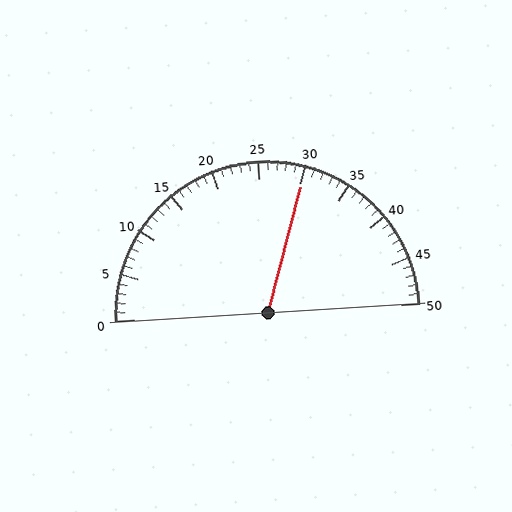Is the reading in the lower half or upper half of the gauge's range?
The reading is in the upper half of the range (0 to 50).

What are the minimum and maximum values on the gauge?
The gauge ranges from 0 to 50.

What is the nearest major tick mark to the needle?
The nearest major tick mark is 30.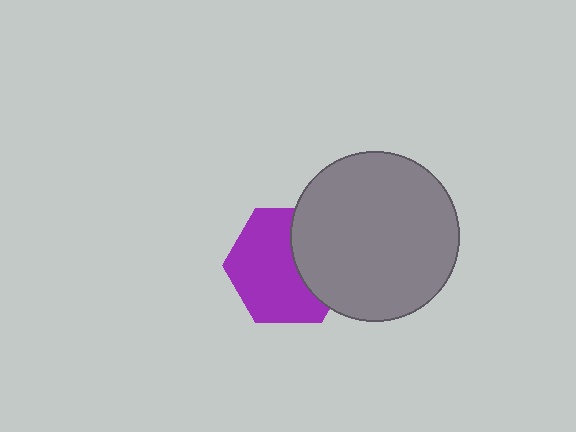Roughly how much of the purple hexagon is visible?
About half of it is visible (roughly 64%).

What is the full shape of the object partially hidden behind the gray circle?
The partially hidden object is a purple hexagon.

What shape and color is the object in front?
The object in front is a gray circle.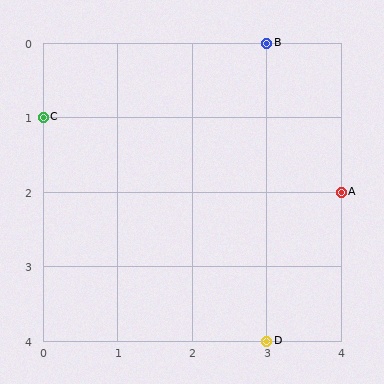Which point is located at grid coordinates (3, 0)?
Point B is at (3, 0).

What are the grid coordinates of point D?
Point D is at grid coordinates (3, 4).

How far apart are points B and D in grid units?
Points B and D are 4 rows apart.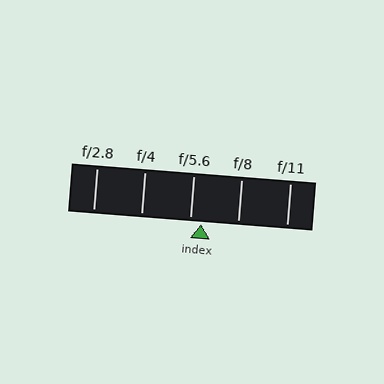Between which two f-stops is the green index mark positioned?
The index mark is between f/5.6 and f/8.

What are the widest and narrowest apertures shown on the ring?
The widest aperture shown is f/2.8 and the narrowest is f/11.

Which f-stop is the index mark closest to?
The index mark is closest to f/5.6.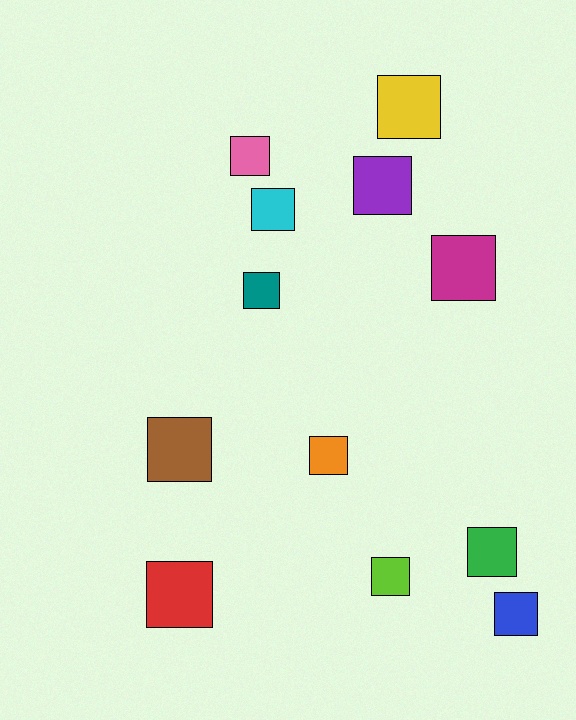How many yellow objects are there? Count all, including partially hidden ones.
There is 1 yellow object.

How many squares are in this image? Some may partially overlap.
There are 12 squares.